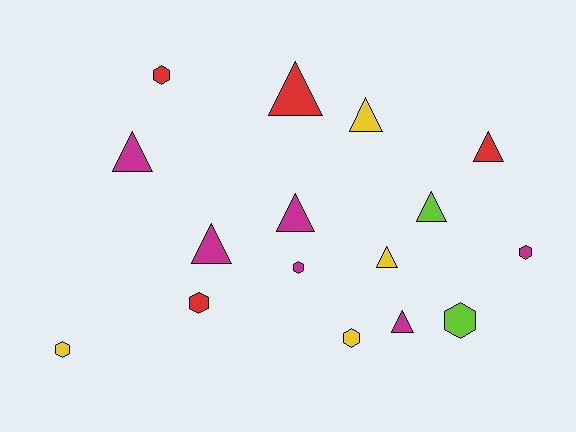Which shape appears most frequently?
Triangle, with 9 objects.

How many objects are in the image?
There are 16 objects.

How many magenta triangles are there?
There are 4 magenta triangles.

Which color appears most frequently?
Magenta, with 6 objects.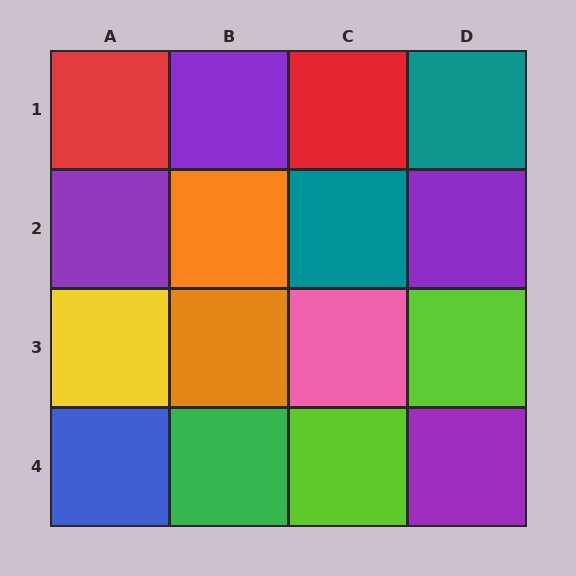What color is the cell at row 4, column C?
Lime.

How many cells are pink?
1 cell is pink.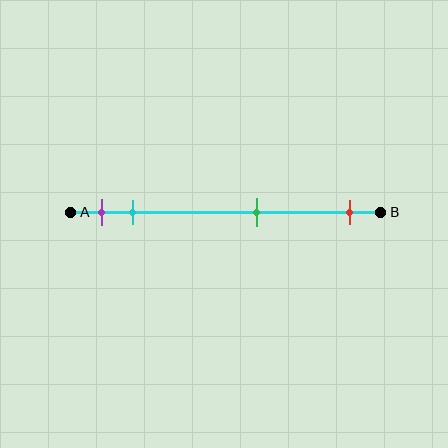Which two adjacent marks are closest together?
The purple and cyan marks are the closest adjacent pair.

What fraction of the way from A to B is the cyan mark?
The cyan mark is approximately 20% (0.2) of the way from A to B.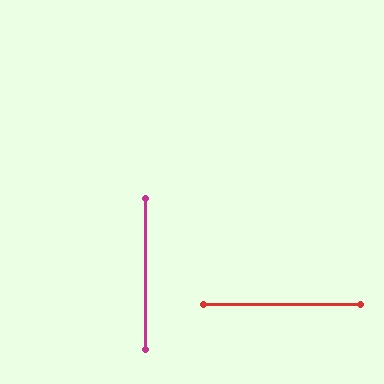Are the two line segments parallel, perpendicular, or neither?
Perpendicular — they meet at approximately 90°.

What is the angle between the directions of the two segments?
Approximately 90 degrees.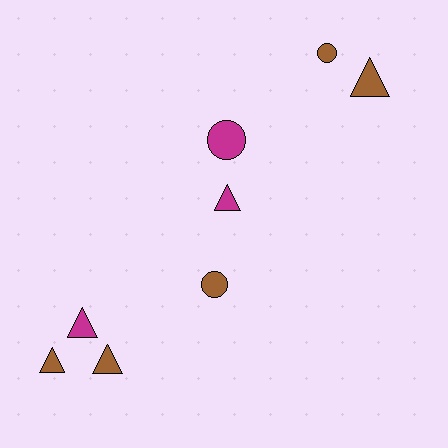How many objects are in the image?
There are 8 objects.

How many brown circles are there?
There are 2 brown circles.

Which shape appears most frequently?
Triangle, with 5 objects.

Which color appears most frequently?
Brown, with 5 objects.